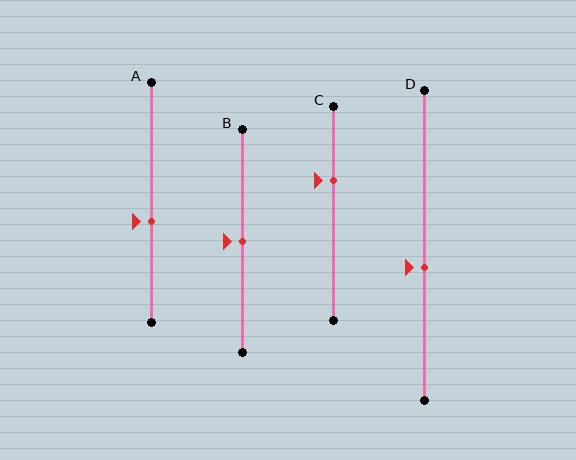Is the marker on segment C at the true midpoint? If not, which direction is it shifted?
No, the marker on segment C is shifted upward by about 15% of the segment length.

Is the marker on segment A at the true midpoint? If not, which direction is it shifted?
No, the marker on segment A is shifted downward by about 8% of the segment length.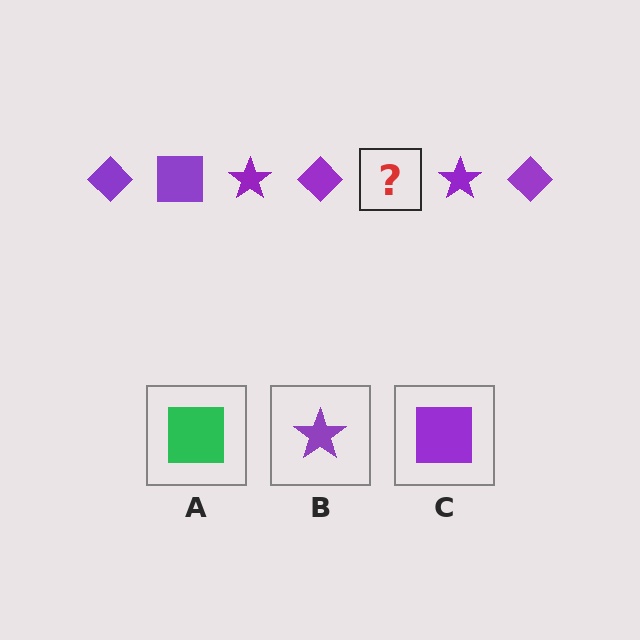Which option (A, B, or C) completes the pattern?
C.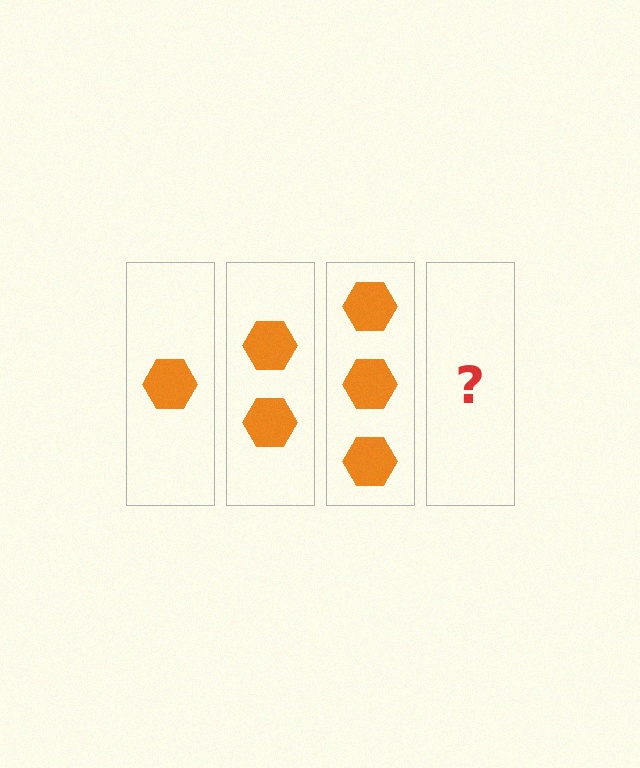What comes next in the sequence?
The next element should be 4 hexagons.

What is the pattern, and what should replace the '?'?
The pattern is that each step adds one more hexagon. The '?' should be 4 hexagons.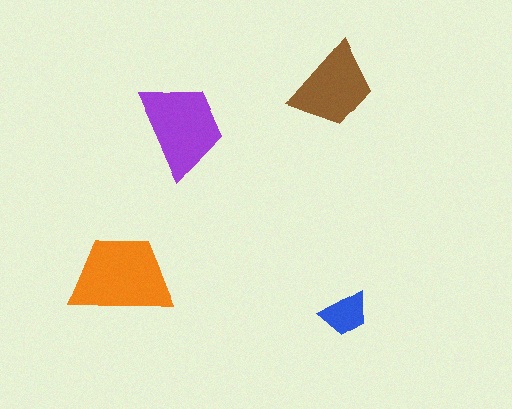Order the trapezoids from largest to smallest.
the orange one, the purple one, the brown one, the blue one.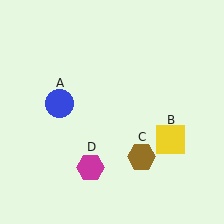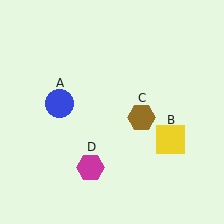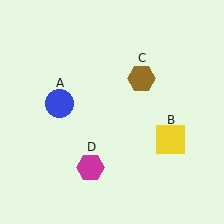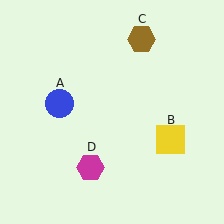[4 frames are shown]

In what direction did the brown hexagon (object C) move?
The brown hexagon (object C) moved up.